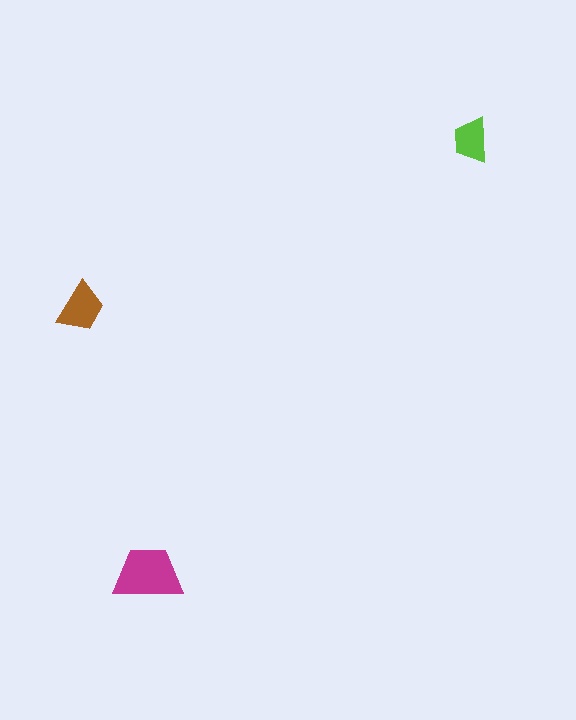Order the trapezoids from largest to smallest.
the magenta one, the brown one, the lime one.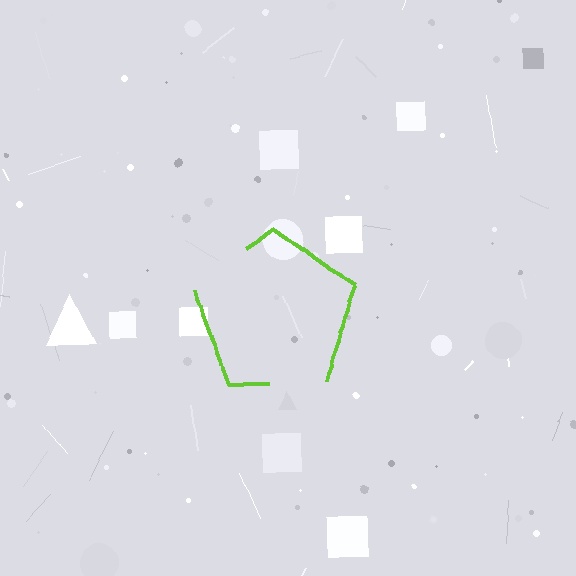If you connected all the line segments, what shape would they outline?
They would outline a pentagon.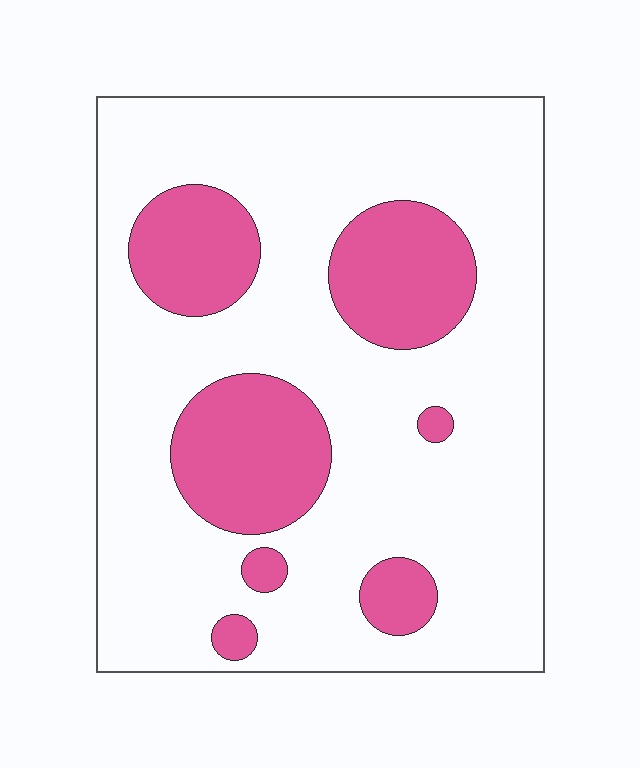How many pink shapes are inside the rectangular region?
7.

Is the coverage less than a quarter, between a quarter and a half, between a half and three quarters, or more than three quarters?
Less than a quarter.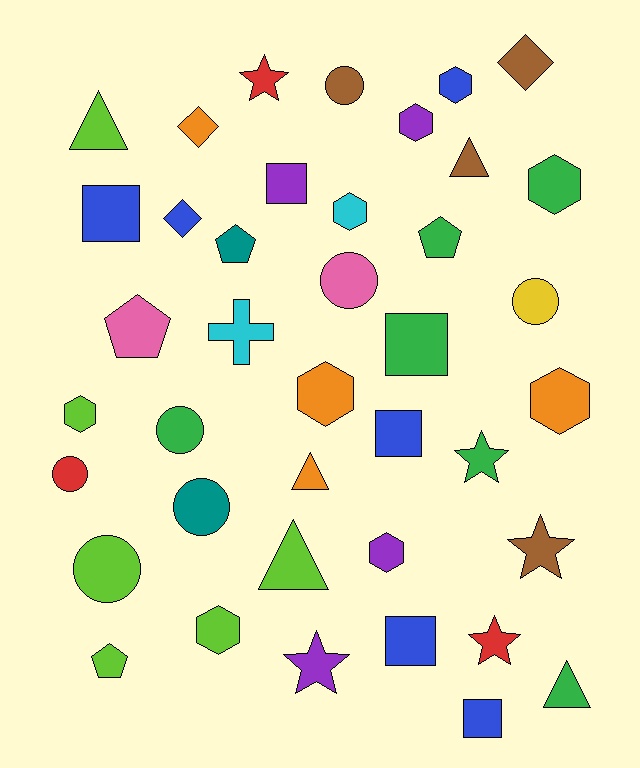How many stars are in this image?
There are 5 stars.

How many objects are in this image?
There are 40 objects.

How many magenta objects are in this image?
There are no magenta objects.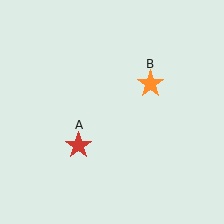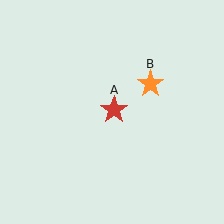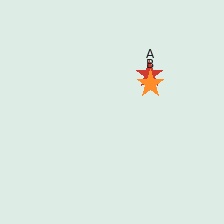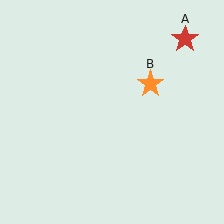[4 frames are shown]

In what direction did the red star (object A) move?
The red star (object A) moved up and to the right.